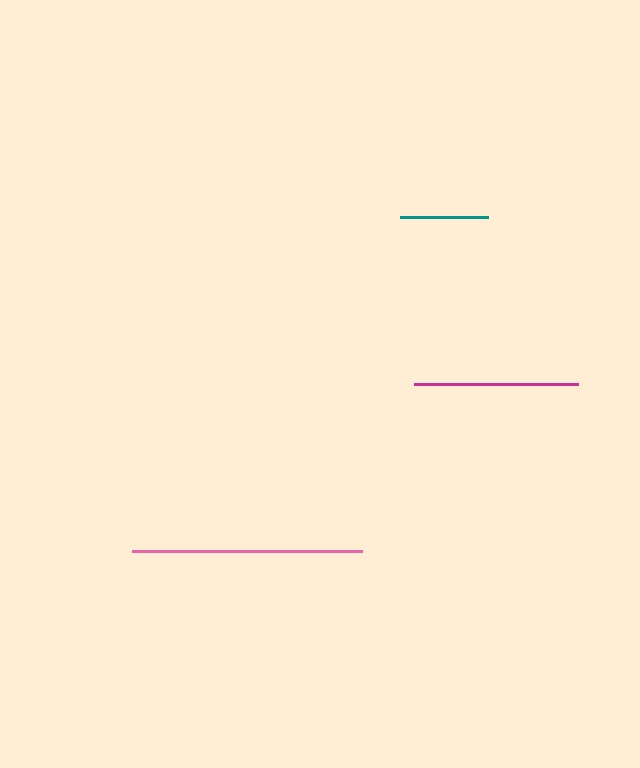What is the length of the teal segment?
The teal segment is approximately 88 pixels long.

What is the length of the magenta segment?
The magenta segment is approximately 164 pixels long.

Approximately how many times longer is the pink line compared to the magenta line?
The pink line is approximately 1.4 times the length of the magenta line.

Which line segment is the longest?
The pink line is the longest at approximately 229 pixels.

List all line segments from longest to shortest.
From longest to shortest: pink, magenta, teal.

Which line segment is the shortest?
The teal line is the shortest at approximately 88 pixels.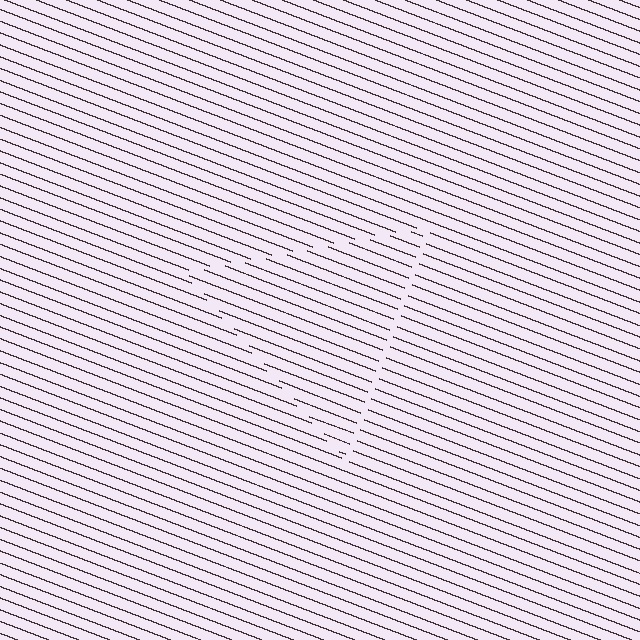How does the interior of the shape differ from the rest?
The interior of the shape contains the same grating, shifted by half a period — the contour is defined by the phase discontinuity where line-ends from the inner and outer gratings abut.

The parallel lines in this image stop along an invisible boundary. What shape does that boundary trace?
An illusory triangle. The interior of the shape contains the same grating, shifted by half a period — the contour is defined by the phase discontinuity where line-ends from the inner and outer gratings abut.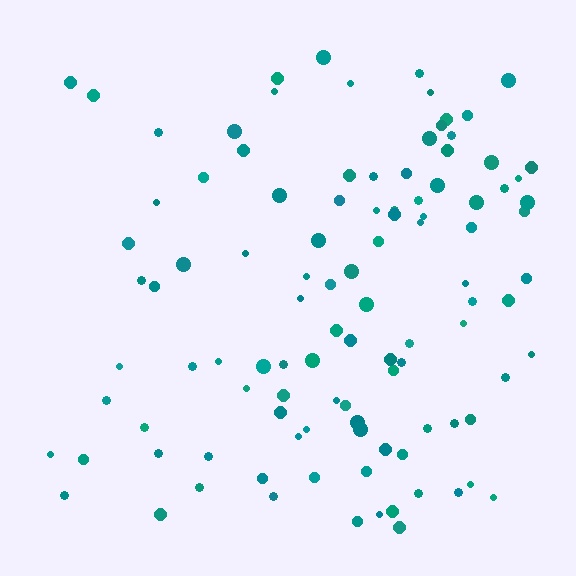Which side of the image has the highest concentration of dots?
The right.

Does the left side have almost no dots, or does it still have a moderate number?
Still a moderate number, just noticeably fewer than the right.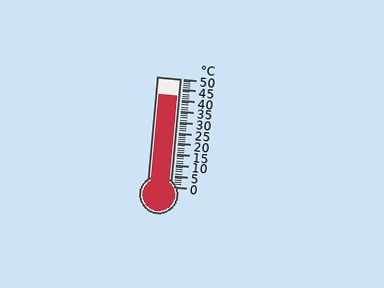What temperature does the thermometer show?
The thermometer shows approximately 42°C.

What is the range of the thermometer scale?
The thermometer scale ranges from 0°C to 50°C.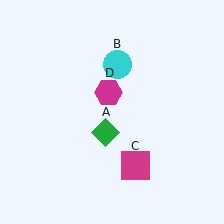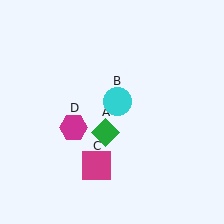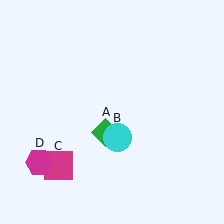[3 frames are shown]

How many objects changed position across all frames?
3 objects changed position: cyan circle (object B), magenta square (object C), magenta hexagon (object D).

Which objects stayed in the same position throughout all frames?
Green diamond (object A) remained stationary.